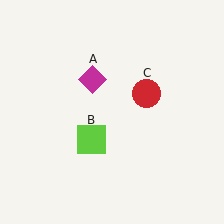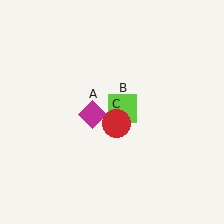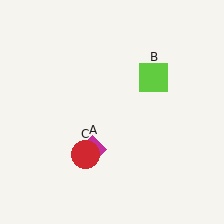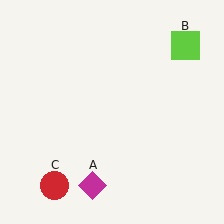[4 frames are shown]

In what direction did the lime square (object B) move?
The lime square (object B) moved up and to the right.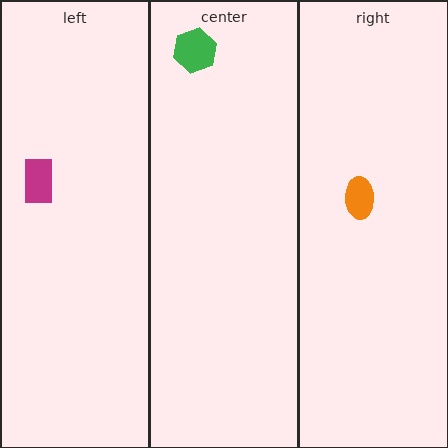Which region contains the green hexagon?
The center region.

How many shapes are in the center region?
1.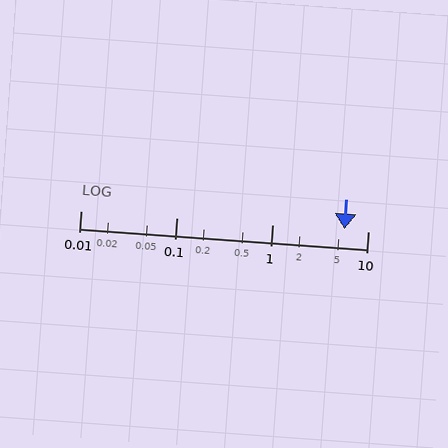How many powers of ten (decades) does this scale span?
The scale spans 3 decades, from 0.01 to 10.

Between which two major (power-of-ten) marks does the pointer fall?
The pointer is between 1 and 10.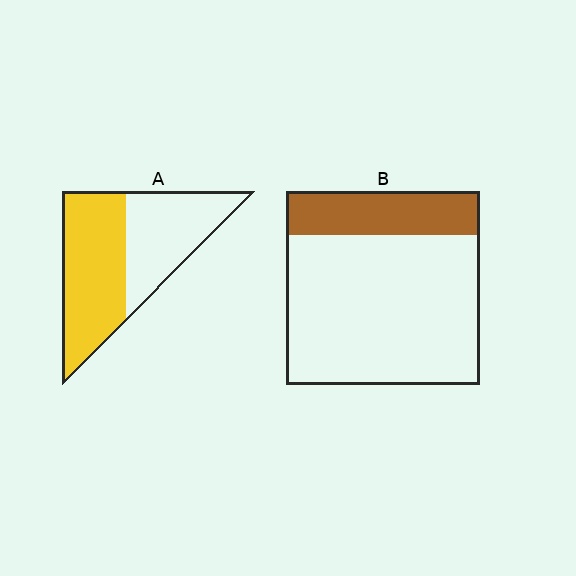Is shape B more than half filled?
No.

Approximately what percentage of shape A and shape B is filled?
A is approximately 55% and B is approximately 25%.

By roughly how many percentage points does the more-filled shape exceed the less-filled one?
By roughly 35 percentage points (A over B).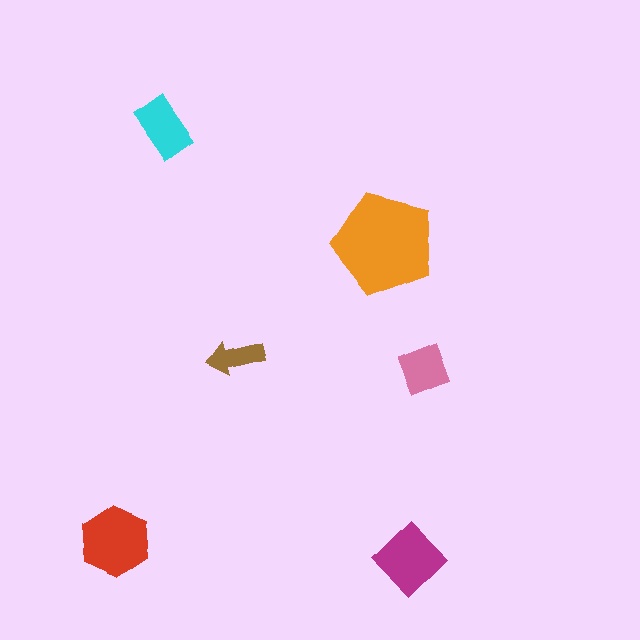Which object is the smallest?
The brown arrow.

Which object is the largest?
The orange pentagon.